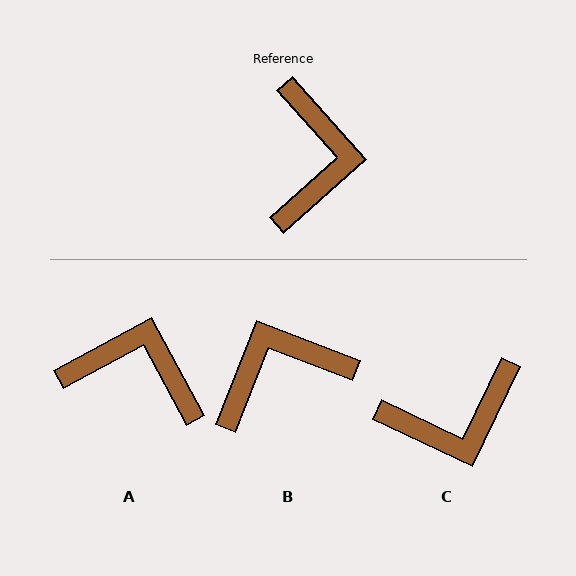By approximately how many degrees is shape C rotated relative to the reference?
Approximately 67 degrees clockwise.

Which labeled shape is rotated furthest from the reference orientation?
B, about 117 degrees away.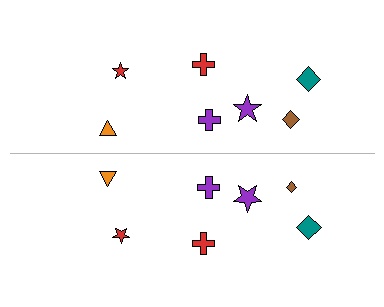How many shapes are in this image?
There are 14 shapes in this image.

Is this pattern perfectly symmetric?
No, the pattern is not perfectly symmetric. The brown diamond on the bottom side has a different size than its mirror counterpart.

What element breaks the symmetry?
The brown diamond on the bottom side has a different size than its mirror counterpart.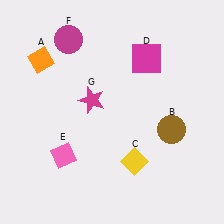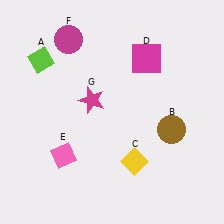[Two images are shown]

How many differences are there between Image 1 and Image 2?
There is 1 difference between the two images.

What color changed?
The diamond (A) changed from orange in Image 1 to lime in Image 2.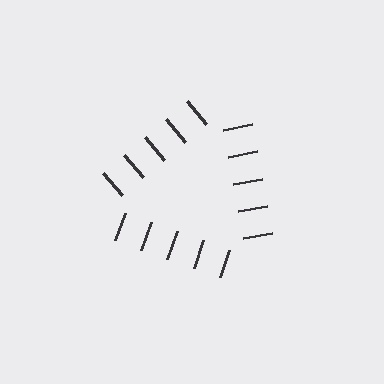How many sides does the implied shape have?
3 sides — the line-ends trace a triangle.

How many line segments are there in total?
15 — 5 along each of the 3 edges.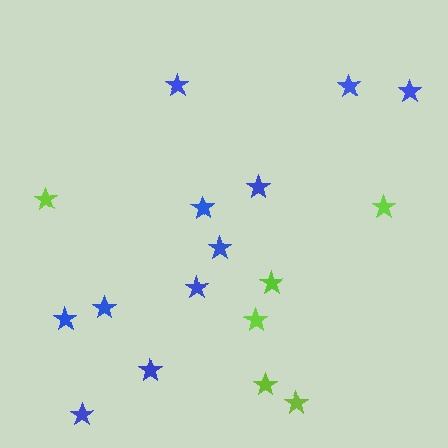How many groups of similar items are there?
There are 2 groups: one group of blue stars (11) and one group of lime stars (6).